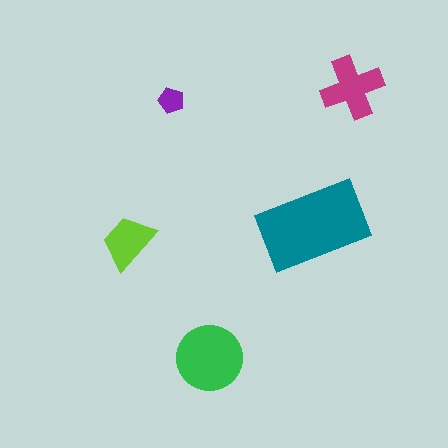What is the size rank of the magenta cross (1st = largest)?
3rd.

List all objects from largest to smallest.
The teal rectangle, the green circle, the magenta cross, the lime trapezoid, the purple pentagon.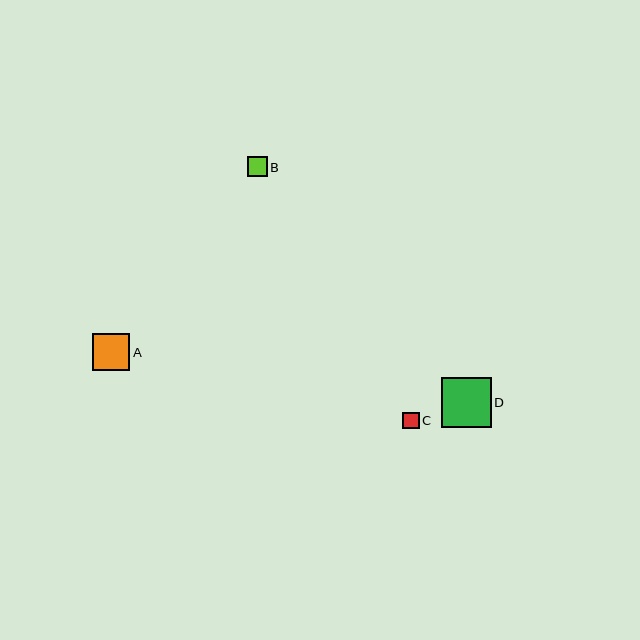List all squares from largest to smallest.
From largest to smallest: D, A, B, C.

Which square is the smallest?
Square C is the smallest with a size of approximately 16 pixels.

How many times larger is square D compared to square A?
Square D is approximately 1.4 times the size of square A.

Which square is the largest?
Square D is the largest with a size of approximately 50 pixels.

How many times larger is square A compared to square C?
Square A is approximately 2.2 times the size of square C.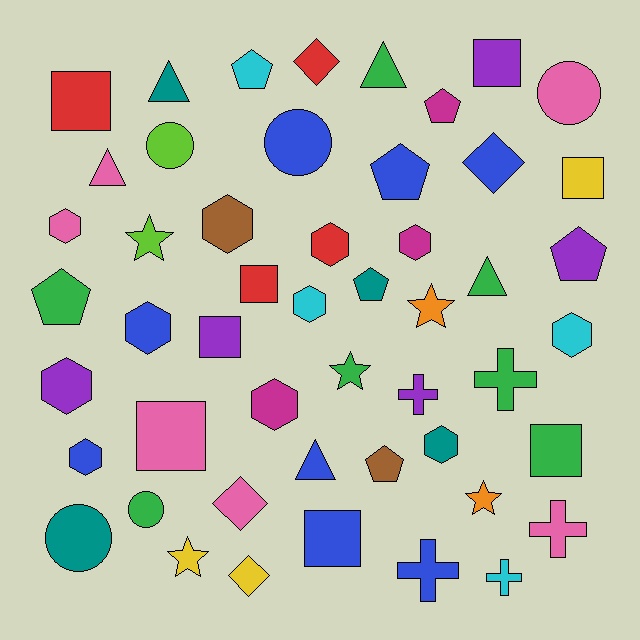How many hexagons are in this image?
There are 11 hexagons.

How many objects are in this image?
There are 50 objects.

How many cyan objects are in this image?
There are 4 cyan objects.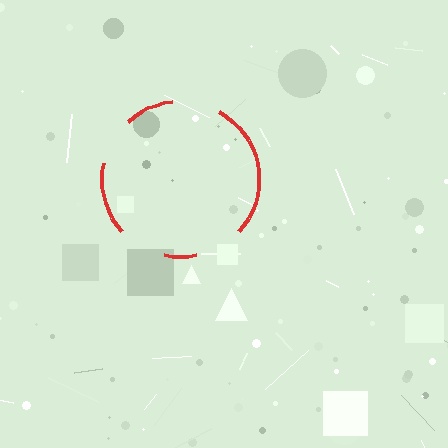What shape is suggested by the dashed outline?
The dashed outline suggests a circle.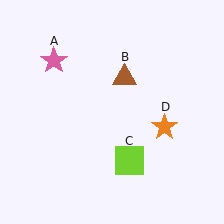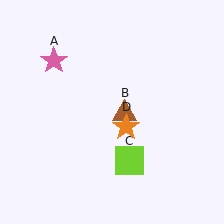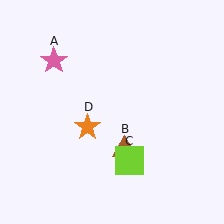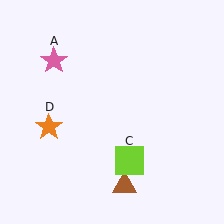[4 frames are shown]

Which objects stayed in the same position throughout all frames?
Pink star (object A) and lime square (object C) remained stationary.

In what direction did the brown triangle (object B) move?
The brown triangle (object B) moved down.